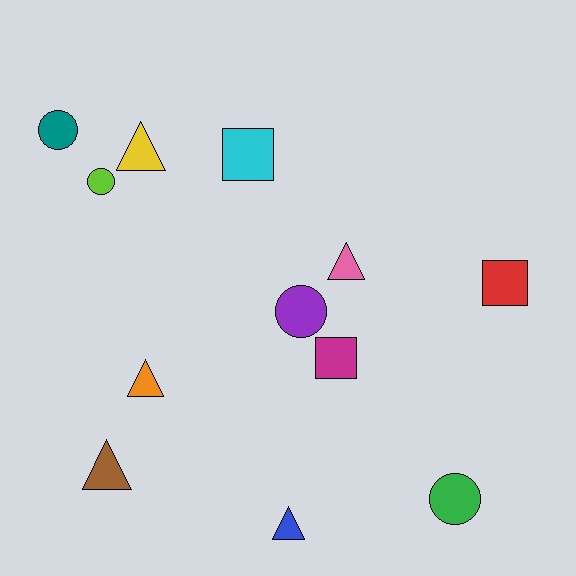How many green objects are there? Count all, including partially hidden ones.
There is 1 green object.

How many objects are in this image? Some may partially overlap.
There are 12 objects.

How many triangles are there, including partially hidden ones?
There are 5 triangles.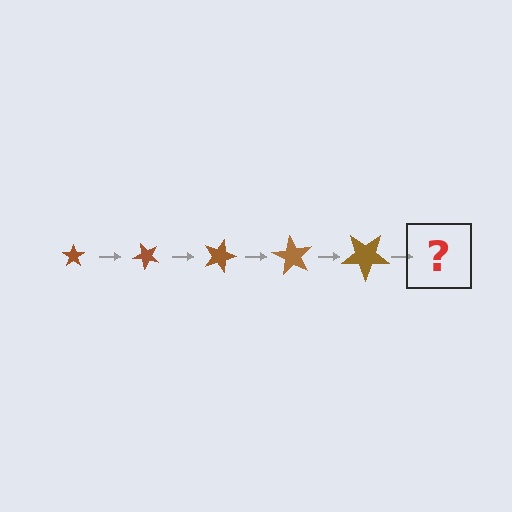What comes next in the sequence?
The next element should be a star, larger than the previous one and rotated 225 degrees from the start.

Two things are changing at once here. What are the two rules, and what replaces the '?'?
The two rules are that the star grows larger each step and it rotates 45 degrees each step. The '?' should be a star, larger than the previous one and rotated 225 degrees from the start.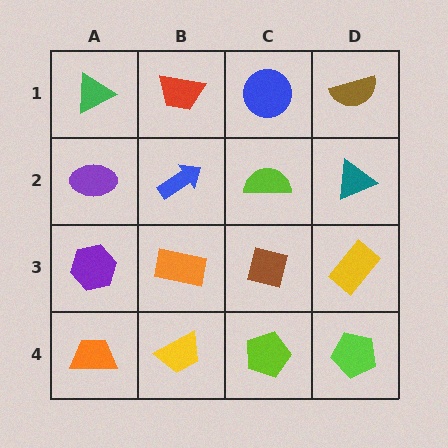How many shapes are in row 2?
4 shapes.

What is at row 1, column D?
A brown semicircle.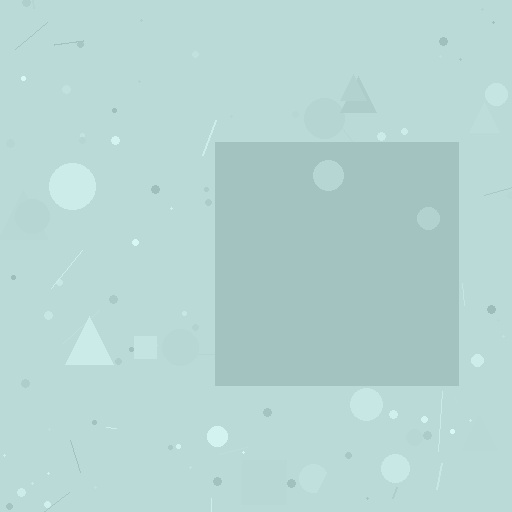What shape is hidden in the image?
A square is hidden in the image.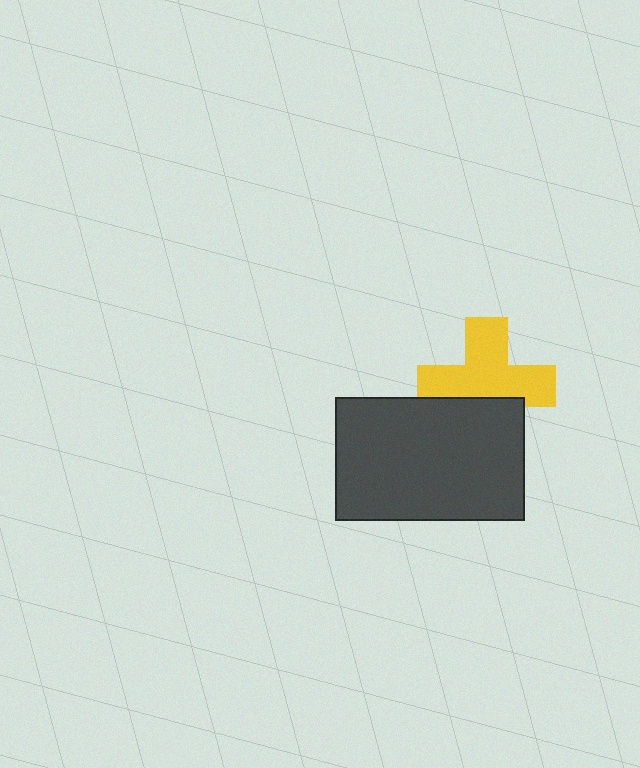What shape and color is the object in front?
The object in front is a dark gray rectangle.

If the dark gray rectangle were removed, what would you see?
You would see the complete yellow cross.